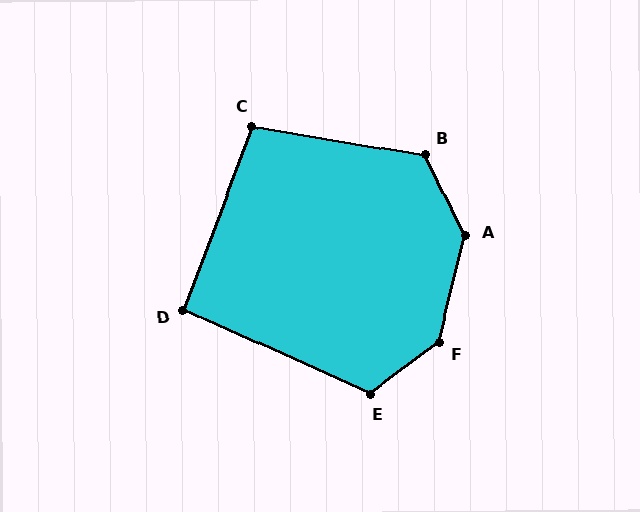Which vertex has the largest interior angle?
F, at approximately 141 degrees.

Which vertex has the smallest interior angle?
D, at approximately 94 degrees.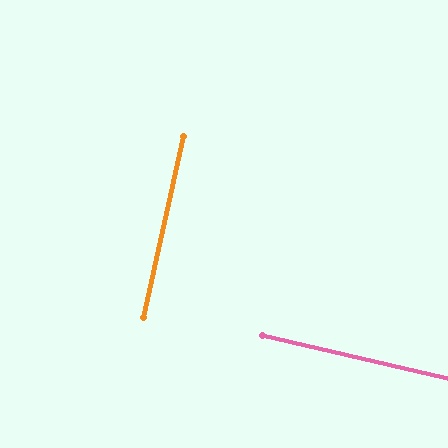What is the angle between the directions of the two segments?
Approximately 89 degrees.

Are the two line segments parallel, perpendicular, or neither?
Perpendicular — they meet at approximately 89°.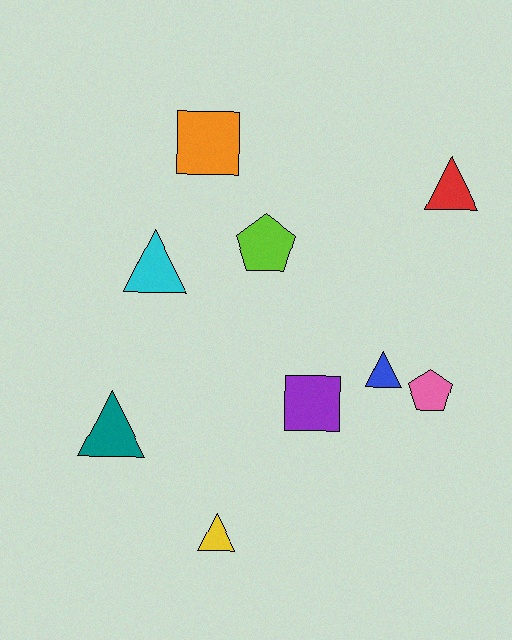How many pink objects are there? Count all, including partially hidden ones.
There is 1 pink object.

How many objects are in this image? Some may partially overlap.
There are 9 objects.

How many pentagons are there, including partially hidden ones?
There are 2 pentagons.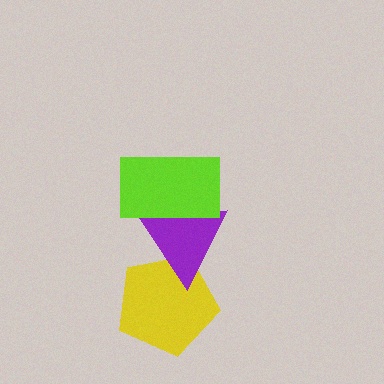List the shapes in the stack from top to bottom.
From top to bottom: the lime rectangle, the purple triangle, the yellow pentagon.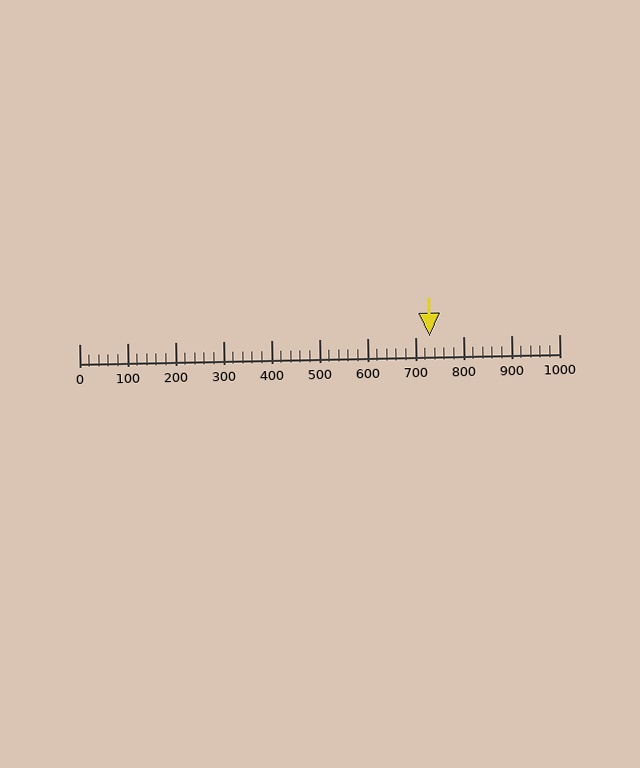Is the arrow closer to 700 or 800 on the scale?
The arrow is closer to 700.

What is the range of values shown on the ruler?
The ruler shows values from 0 to 1000.